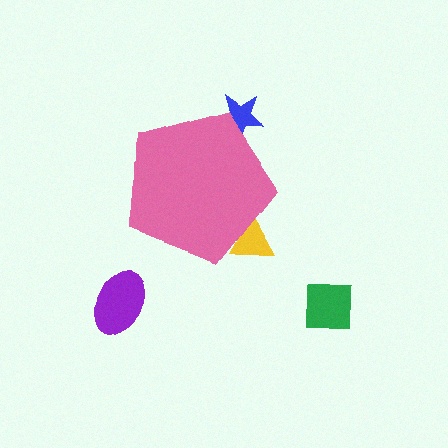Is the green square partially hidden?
No, the green square is fully visible.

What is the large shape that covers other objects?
A pink pentagon.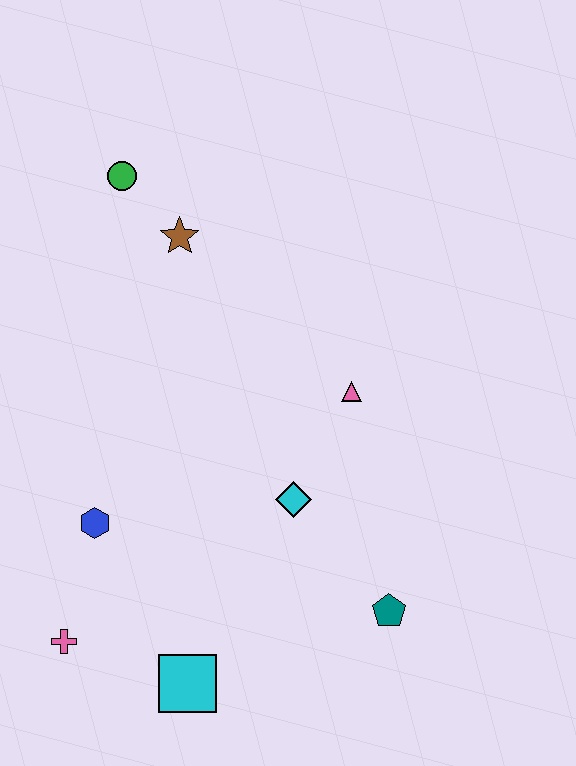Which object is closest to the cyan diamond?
The pink triangle is closest to the cyan diamond.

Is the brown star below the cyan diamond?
No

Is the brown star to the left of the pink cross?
No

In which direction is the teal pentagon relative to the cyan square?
The teal pentagon is to the right of the cyan square.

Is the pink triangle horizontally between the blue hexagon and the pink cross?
No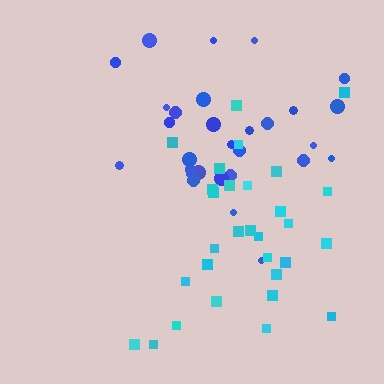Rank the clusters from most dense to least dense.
cyan, blue.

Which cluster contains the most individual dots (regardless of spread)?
Cyan (30).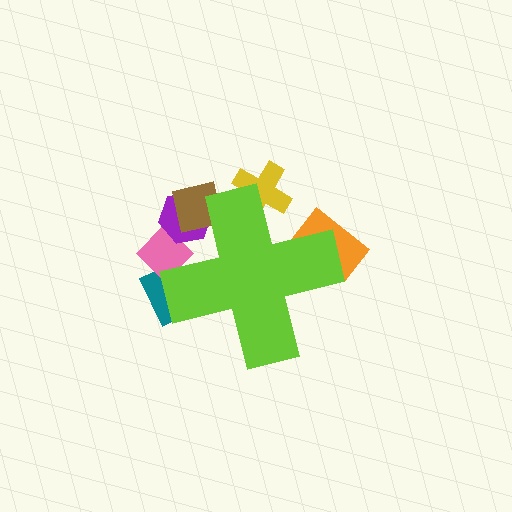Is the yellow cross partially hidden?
Yes, the yellow cross is partially hidden behind the lime cross.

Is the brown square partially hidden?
Yes, the brown square is partially hidden behind the lime cross.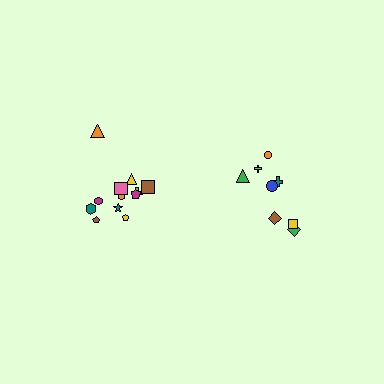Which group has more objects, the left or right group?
The left group.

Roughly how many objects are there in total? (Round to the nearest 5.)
Roughly 20 objects in total.